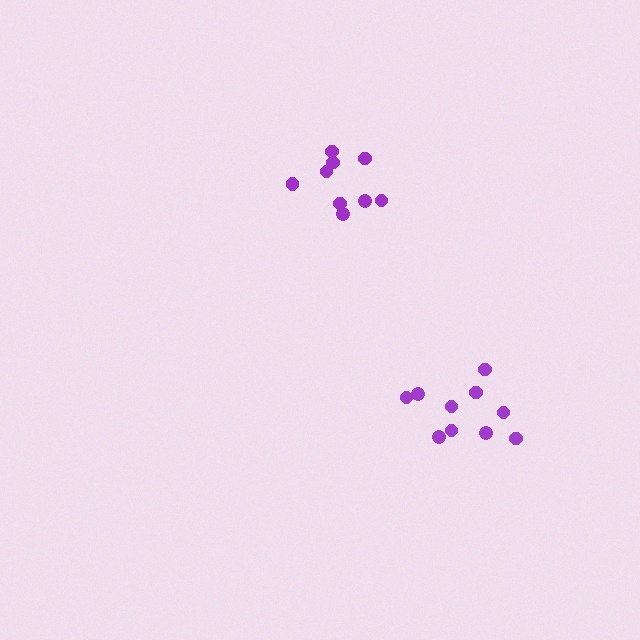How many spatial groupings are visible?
There are 2 spatial groupings.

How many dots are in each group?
Group 1: 10 dots, Group 2: 9 dots (19 total).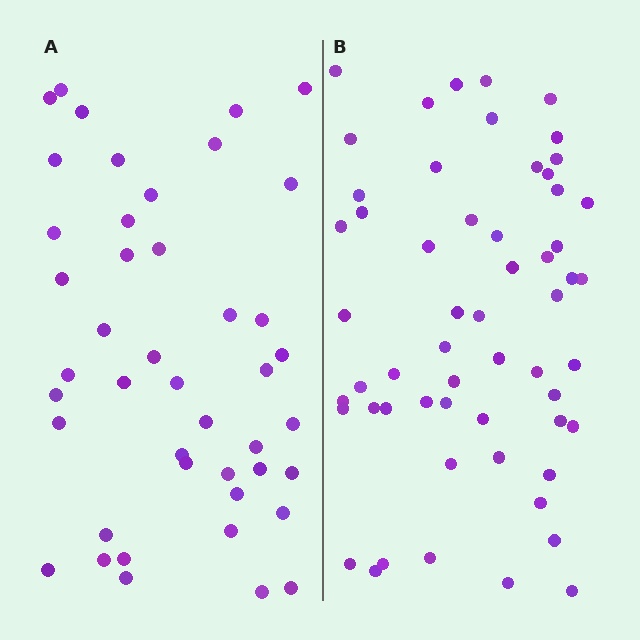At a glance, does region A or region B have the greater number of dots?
Region B (the right region) has more dots.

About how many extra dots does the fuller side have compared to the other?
Region B has approximately 15 more dots than region A.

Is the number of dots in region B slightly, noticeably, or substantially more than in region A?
Region B has noticeably more, but not dramatically so. The ratio is roughly 1.3 to 1.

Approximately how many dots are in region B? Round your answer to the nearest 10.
About 60 dots. (The exact count is 57, which rounds to 60.)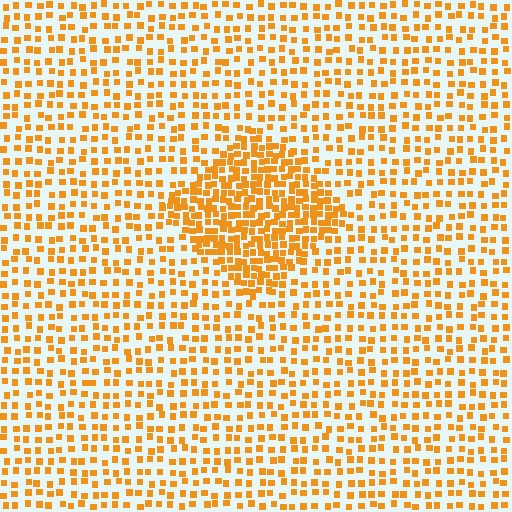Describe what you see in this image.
The image contains small orange elements arranged at two different densities. A diamond-shaped region is visible where the elements are more densely packed than the surrounding area.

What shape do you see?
I see a diamond.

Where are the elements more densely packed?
The elements are more densely packed inside the diamond boundary.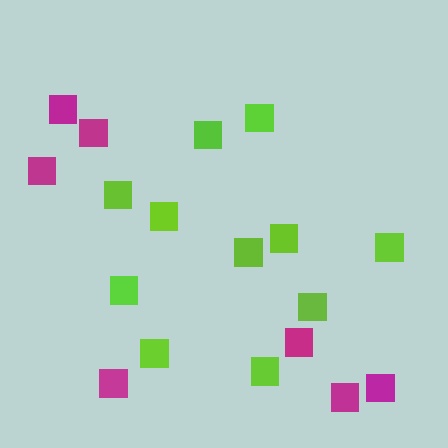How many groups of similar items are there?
There are 2 groups: one group of magenta squares (7) and one group of lime squares (11).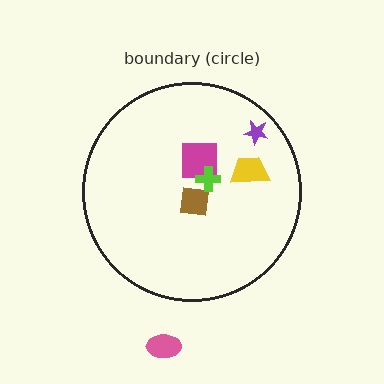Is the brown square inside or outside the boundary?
Inside.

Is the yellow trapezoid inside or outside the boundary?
Inside.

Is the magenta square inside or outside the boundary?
Inside.